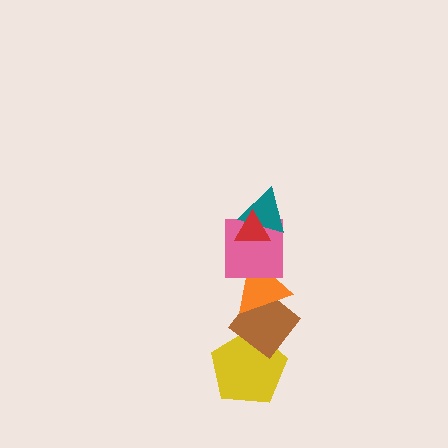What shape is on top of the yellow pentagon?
The brown diamond is on top of the yellow pentagon.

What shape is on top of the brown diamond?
The orange triangle is on top of the brown diamond.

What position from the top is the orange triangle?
The orange triangle is 4th from the top.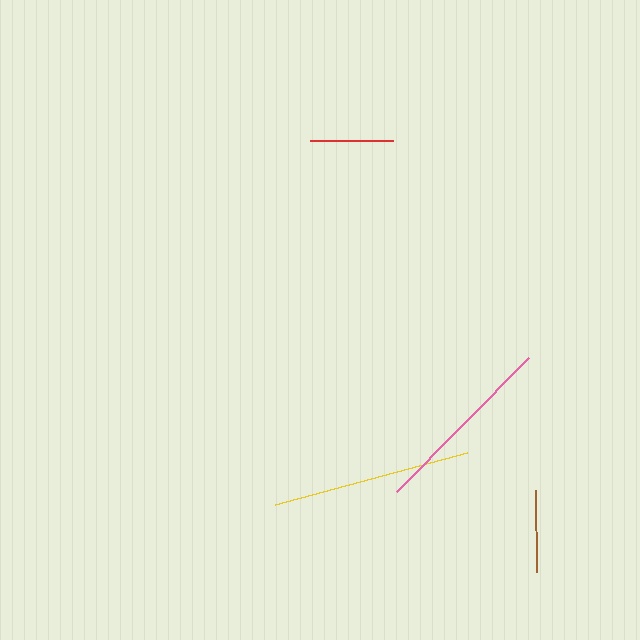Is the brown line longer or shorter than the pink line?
The pink line is longer than the brown line.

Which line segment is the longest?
The yellow line is the longest at approximately 198 pixels.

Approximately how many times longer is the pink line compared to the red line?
The pink line is approximately 2.3 times the length of the red line.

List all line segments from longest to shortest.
From longest to shortest: yellow, pink, red, brown.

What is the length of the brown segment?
The brown segment is approximately 82 pixels long.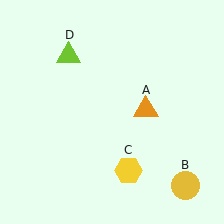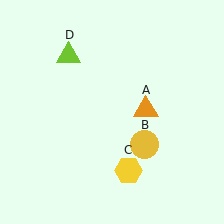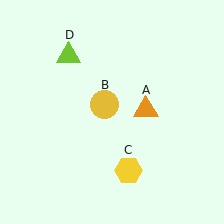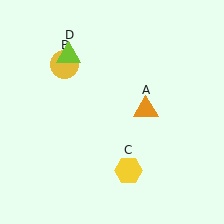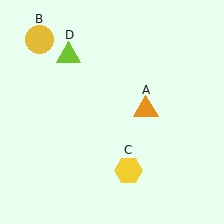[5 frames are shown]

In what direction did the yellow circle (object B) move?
The yellow circle (object B) moved up and to the left.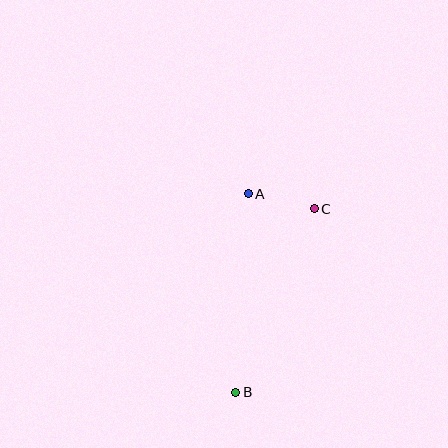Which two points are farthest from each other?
Points B and C are farthest from each other.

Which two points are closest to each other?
Points A and C are closest to each other.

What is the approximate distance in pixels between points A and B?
The distance between A and B is approximately 199 pixels.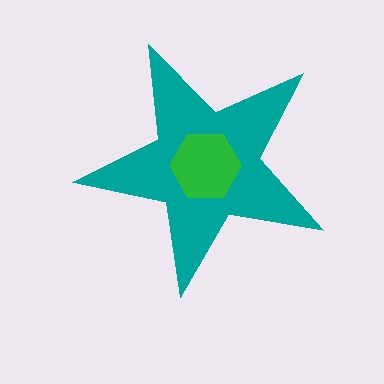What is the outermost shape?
The teal star.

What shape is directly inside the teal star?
The green hexagon.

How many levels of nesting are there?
2.